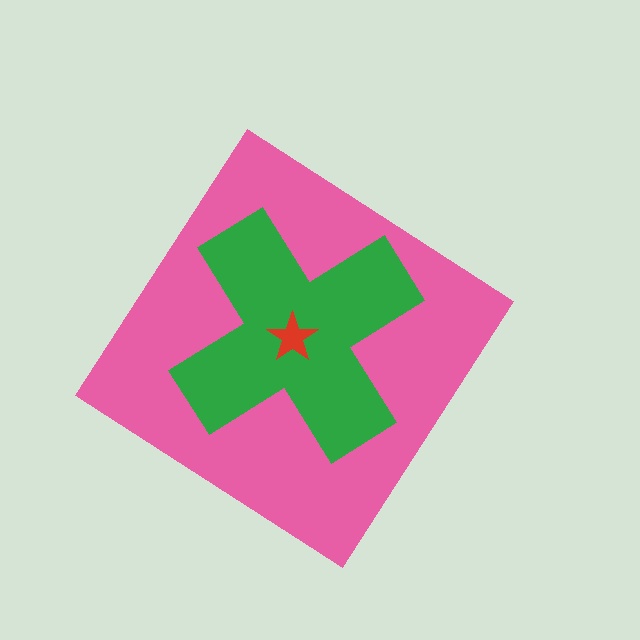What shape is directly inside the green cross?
The red star.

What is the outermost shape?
The pink diamond.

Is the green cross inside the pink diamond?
Yes.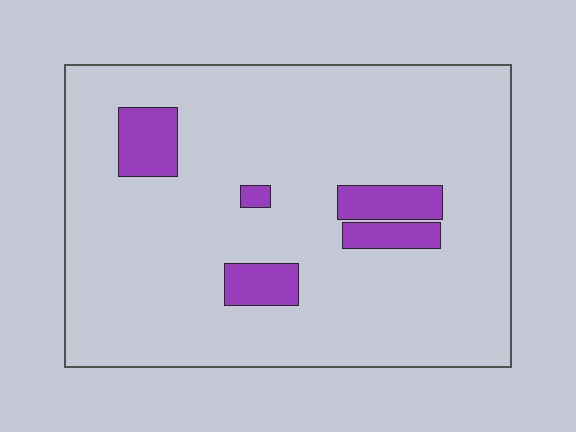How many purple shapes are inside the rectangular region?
5.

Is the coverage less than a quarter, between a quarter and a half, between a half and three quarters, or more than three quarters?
Less than a quarter.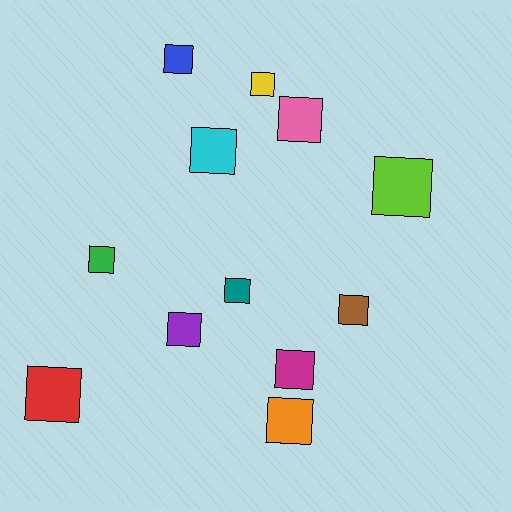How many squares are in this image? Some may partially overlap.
There are 12 squares.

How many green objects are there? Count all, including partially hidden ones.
There is 1 green object.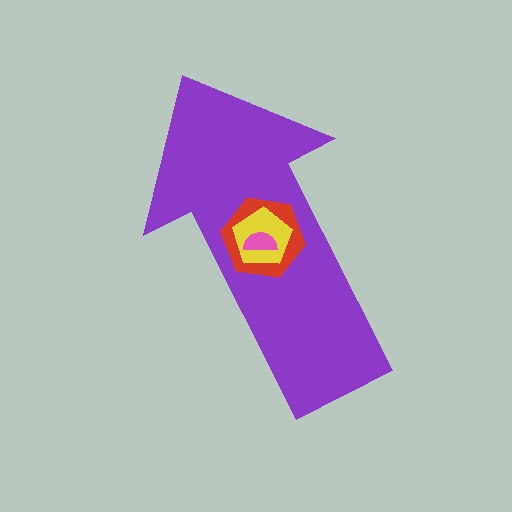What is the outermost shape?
The purple arrow.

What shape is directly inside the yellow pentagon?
The pink semicircle.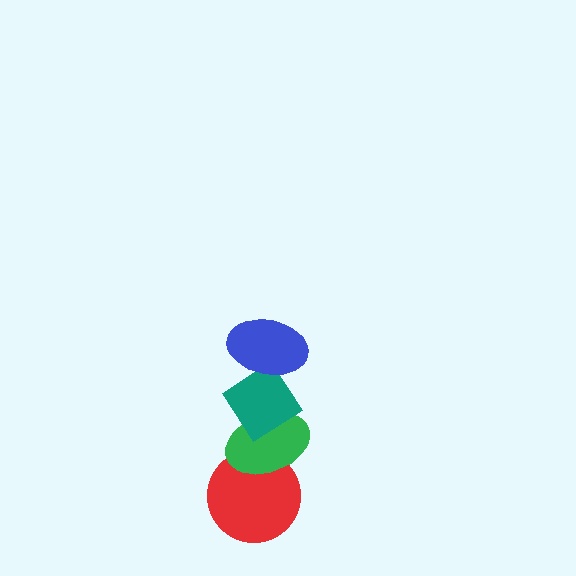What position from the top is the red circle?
The red circle is 4th from the top.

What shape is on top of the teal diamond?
The blue ellipse is on top of the teal diamond.